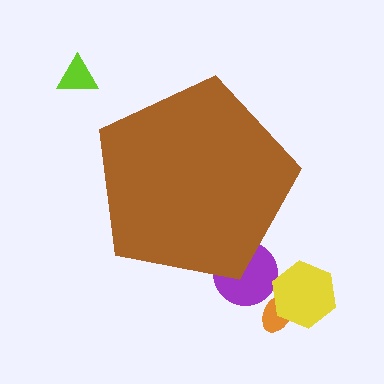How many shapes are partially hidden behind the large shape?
1 shape is partially hidden.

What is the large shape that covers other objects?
A brown pentagon.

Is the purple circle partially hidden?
Yes, the purple circle is partially hidden behind the brown pentagon.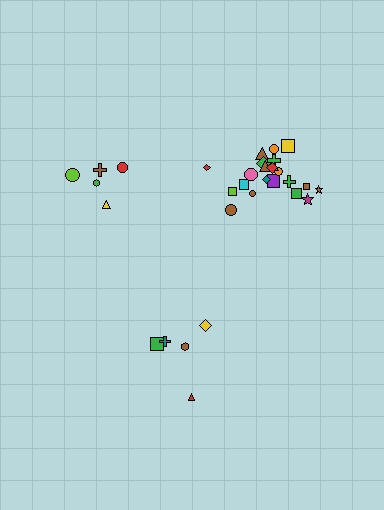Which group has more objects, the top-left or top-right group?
The top-right group.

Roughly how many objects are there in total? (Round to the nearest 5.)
Roughly 30 objects in total.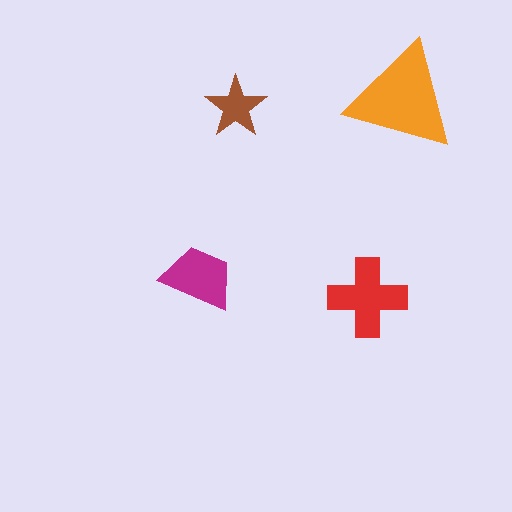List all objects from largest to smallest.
The orange triangle, the red cross, the magenta trapezoid, the brown star.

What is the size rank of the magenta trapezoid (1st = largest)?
3rd.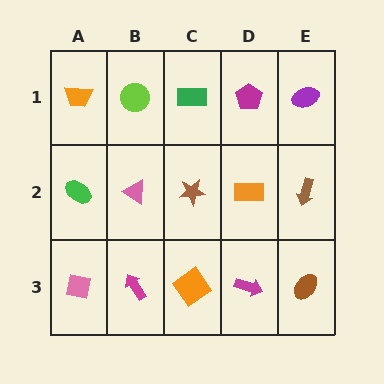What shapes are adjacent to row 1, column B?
A pink triangle (row 2, column B), an orange trapezoid (row 1, column A), a green rectangle (row 1, column C).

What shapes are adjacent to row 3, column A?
A green ellipse (row 2, column A), a magenta arrow (row 3, column B).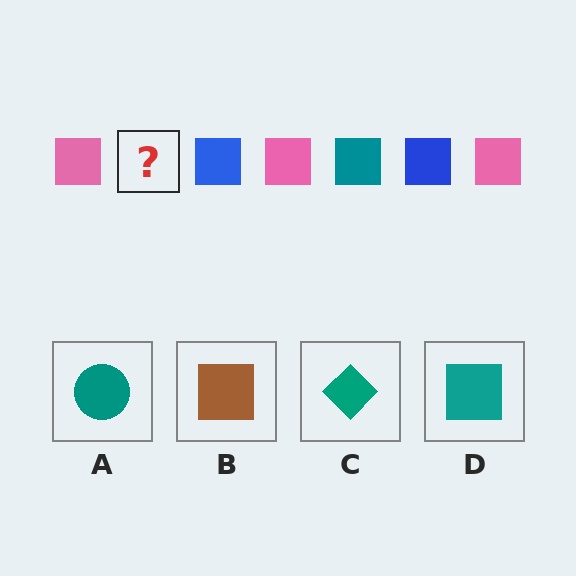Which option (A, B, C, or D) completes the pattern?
D.